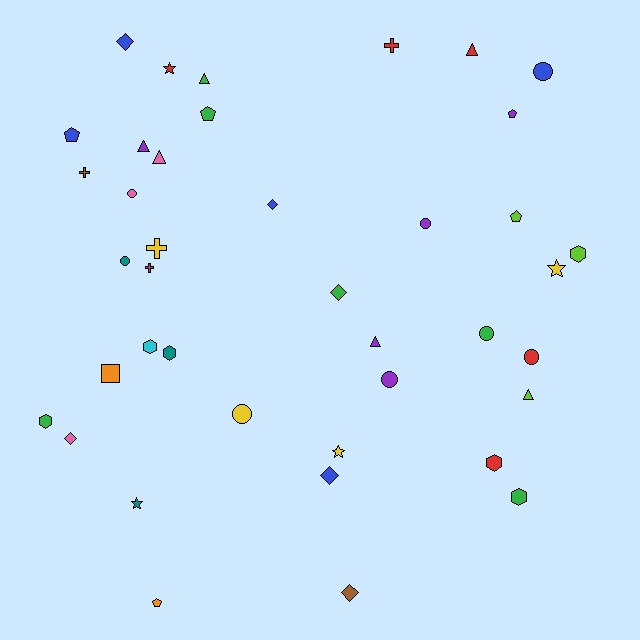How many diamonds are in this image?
There are 6 diamonds.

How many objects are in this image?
There are 40 objects.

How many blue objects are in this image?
There are 5 blue objects.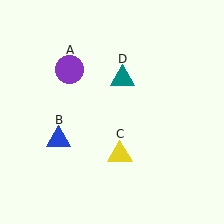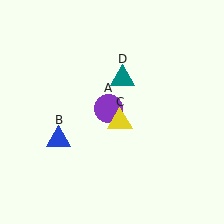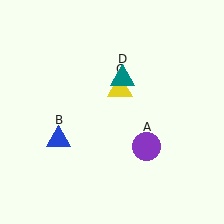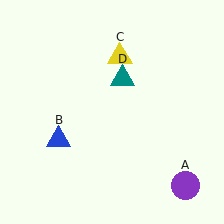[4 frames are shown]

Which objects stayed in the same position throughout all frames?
Blue triangle (object B) and teal triangle (object D) remained stationary.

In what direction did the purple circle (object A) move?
The purple circle (object A) moved down and to the right.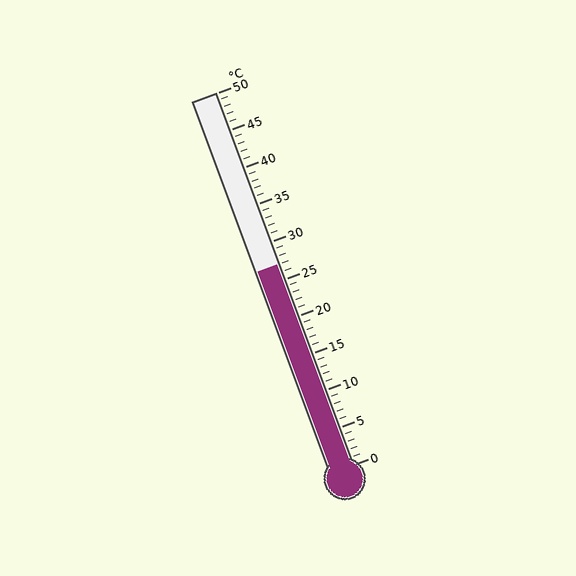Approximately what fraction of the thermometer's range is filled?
The thermometer is filled to approximately 55% of its range.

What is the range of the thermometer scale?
The thermometer scale ranges from 0°C to 50°C.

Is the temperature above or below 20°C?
The temperature is above 20°C.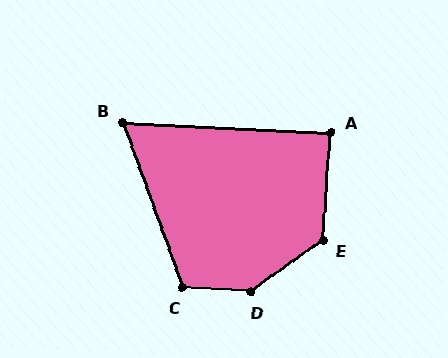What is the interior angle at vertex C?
Approximately 114 degrees (obtuse).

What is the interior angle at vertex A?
Approximately 89 degrees (approximately right).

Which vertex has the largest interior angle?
D, at approximately 140 degrees.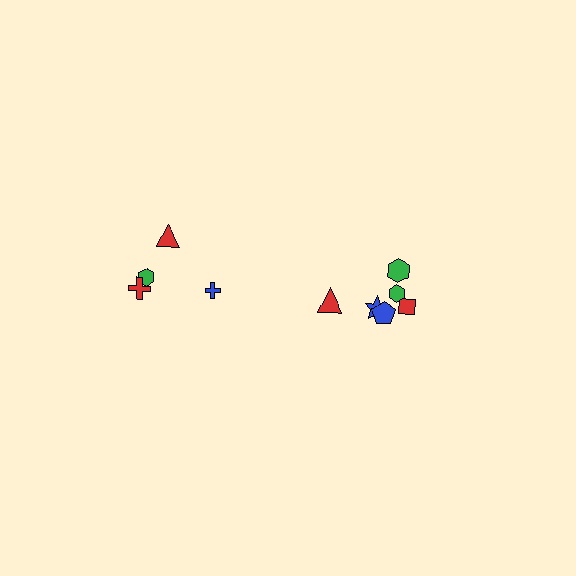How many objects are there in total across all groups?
There are 10 objects.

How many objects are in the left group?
There are 4 objects.